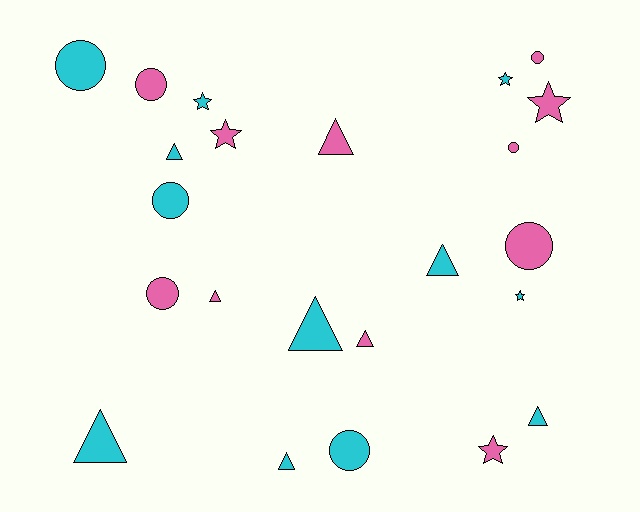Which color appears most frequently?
Cyan, with 12 objects.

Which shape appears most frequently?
Triangle, with 9 objects.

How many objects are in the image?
There are 23 objects.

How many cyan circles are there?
There are 3 cyan circles.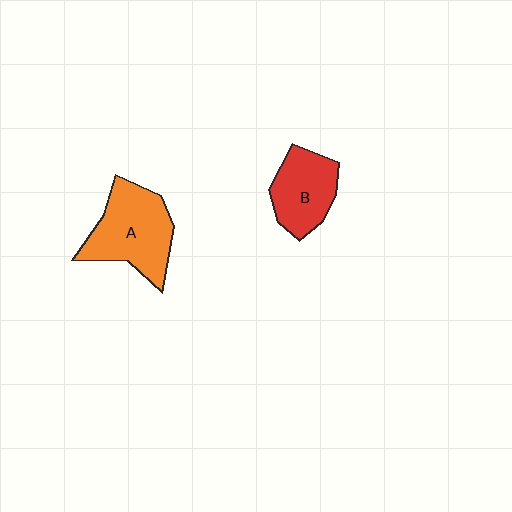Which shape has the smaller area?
Shape B (red).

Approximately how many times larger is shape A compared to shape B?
Approximately 1.4 times.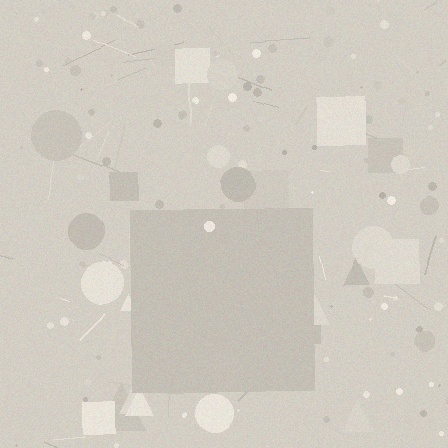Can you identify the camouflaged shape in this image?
The camouflaged shape is a square.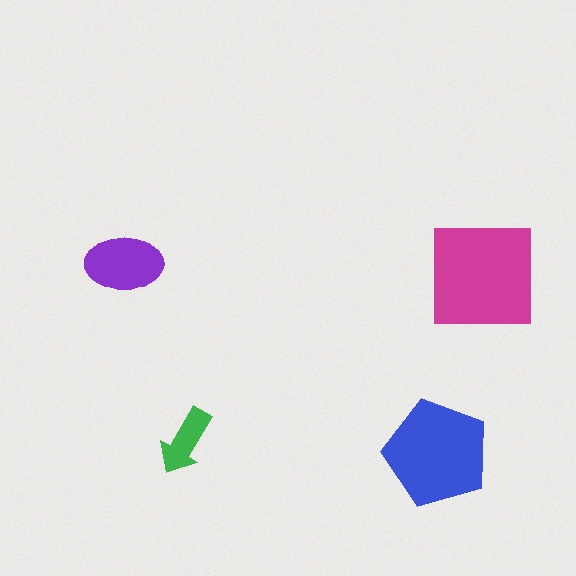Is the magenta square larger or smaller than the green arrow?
Larger.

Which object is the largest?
The magenta square.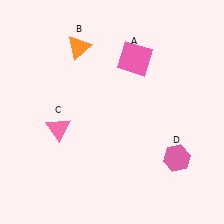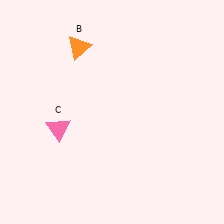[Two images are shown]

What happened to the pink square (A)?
The pink square (A) was removed in Image 2. It was in the top-right area of Image 1.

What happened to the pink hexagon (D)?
The pink hexagon (D) was removed in Image 2. It was in the bottom-right area of Image 1.